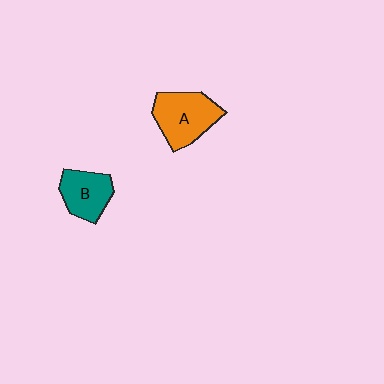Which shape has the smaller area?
Shape B (teal).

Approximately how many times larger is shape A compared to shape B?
Approximately 1.4 times.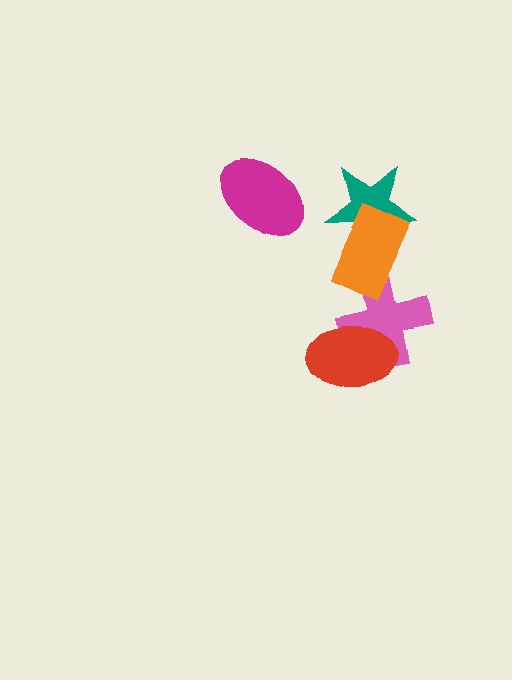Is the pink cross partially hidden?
Yes, it is partially covered by another shape.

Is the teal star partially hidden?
Yes, it is partially covered by another shape.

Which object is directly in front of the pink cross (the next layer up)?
The orange rectangle is directly in front of the pink cross.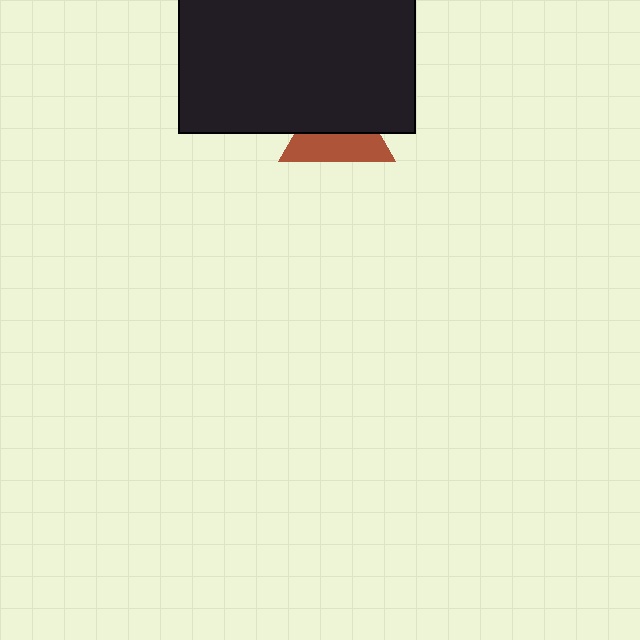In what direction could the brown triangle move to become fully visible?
The brown triangle could move down. That would shift it out from behind the black rectangle entirely.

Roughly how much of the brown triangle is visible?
About half of it is visible (roughly 47%).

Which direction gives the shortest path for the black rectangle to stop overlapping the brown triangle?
Moving up gives the shortest separation.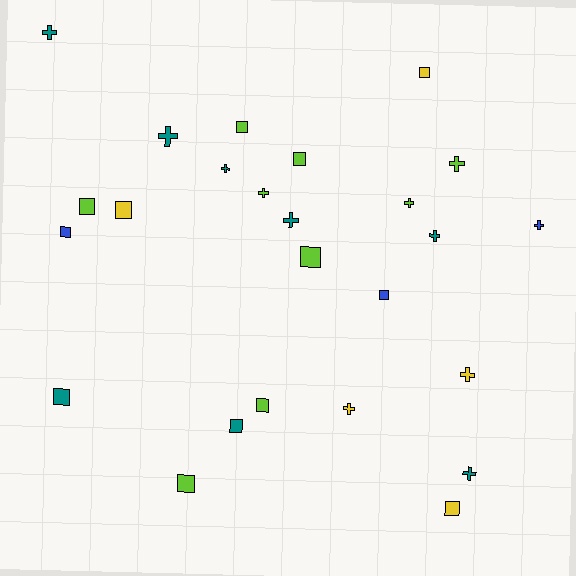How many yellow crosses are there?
There are 2 yellow crosses.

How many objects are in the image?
There are 25 objects.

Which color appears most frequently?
Lime, with 9 objects.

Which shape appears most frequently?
Square, with 13 objects.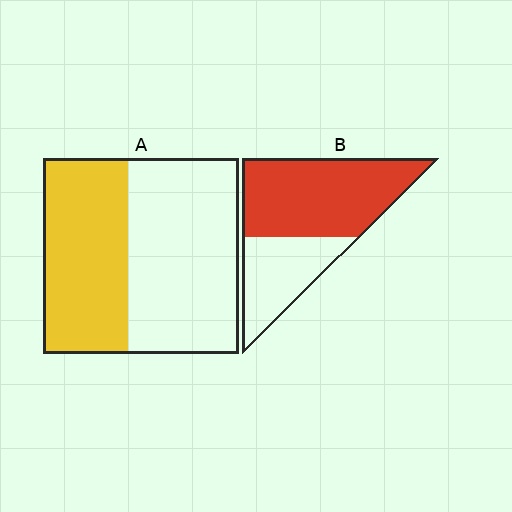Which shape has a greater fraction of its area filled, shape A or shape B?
Shape B.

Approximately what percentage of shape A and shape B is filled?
A is approximately 45% and B is approximately 65%.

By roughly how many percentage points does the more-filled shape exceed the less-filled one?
By roughly 20 percentage points (B over A).